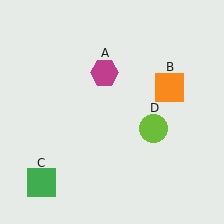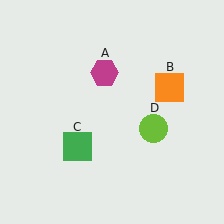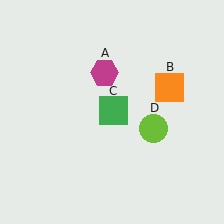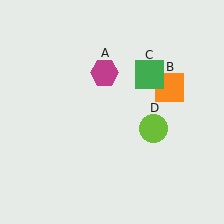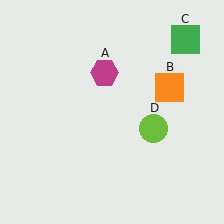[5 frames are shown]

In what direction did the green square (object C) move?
The green square (object C) moved up and to the right.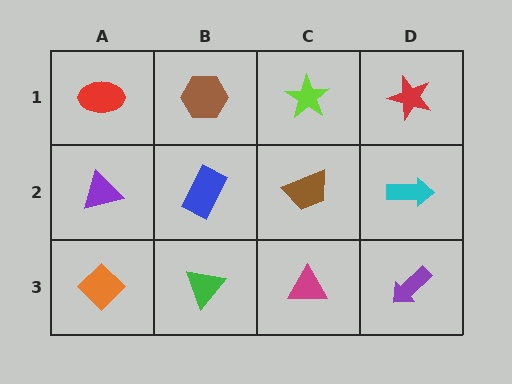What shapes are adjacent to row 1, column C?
A brown trapezoid (row 2, column C), a brown hexagon (row 1, column B), a red star (row 1, column D).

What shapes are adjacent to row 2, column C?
A lime star (row 1, column C), a magenta triangle (row 3, column C), a blue rectangle (row 2, column B), a cyan arrow (row 2, column D).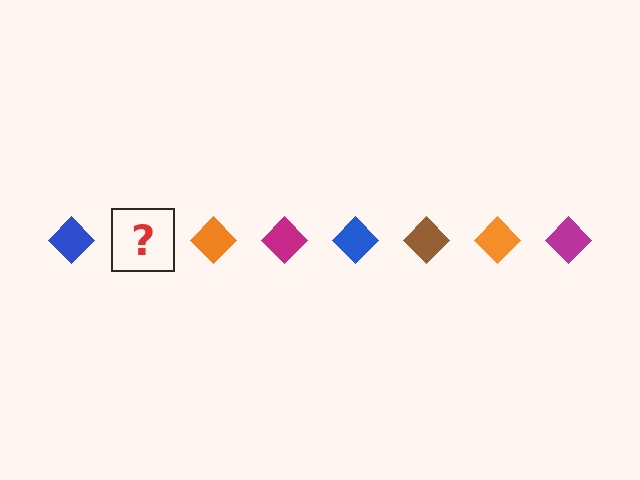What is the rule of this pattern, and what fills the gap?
The rule is that the pattern cycles through blue, brown, orange, magenta diamonds. The gap should be filled with a brown diamond.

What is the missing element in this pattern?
The missing element is a brown diamond.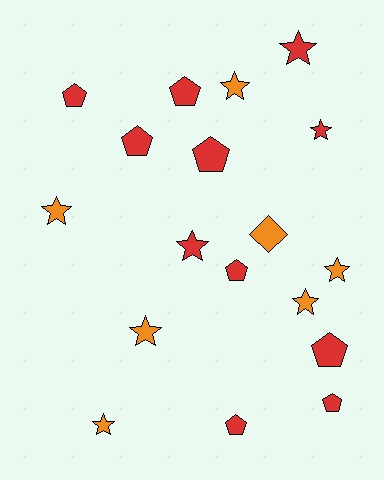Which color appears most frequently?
Red, with 11 objects.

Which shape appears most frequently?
Star, with 9 objects.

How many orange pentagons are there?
There are no orange pentagons.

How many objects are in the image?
There are 18 objects.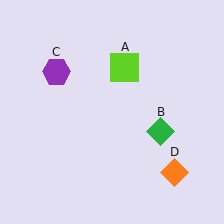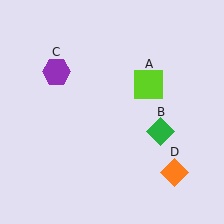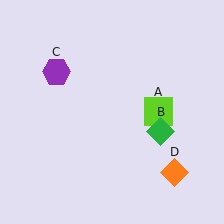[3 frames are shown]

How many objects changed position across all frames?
1 object changed position: lime square (object A).